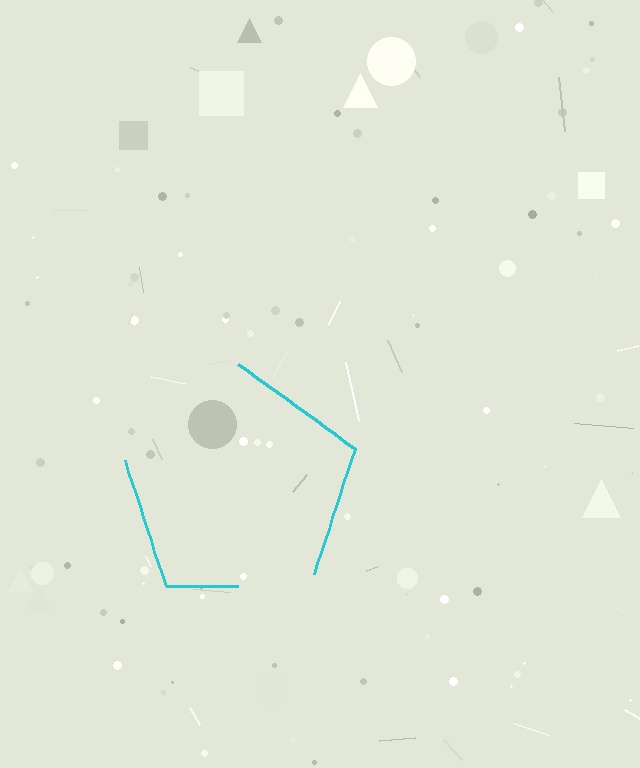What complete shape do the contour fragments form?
The contour fragments form a pentagon.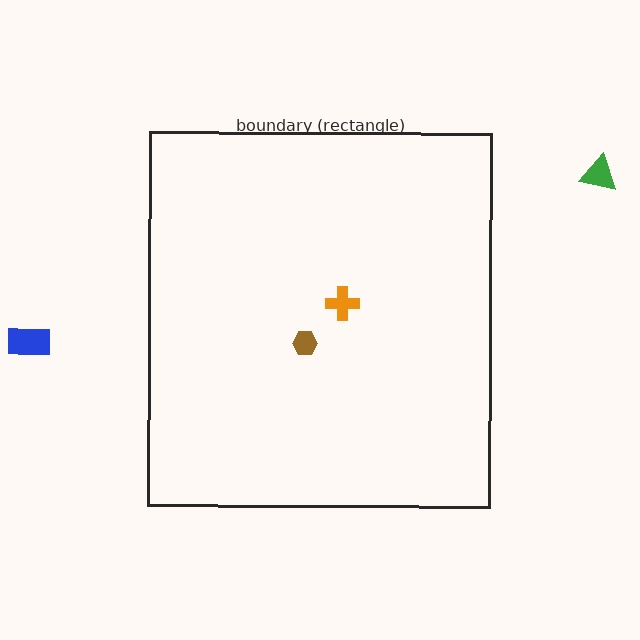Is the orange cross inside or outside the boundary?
Inside.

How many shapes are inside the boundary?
2 inside, 2 outside.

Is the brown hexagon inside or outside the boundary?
Inside.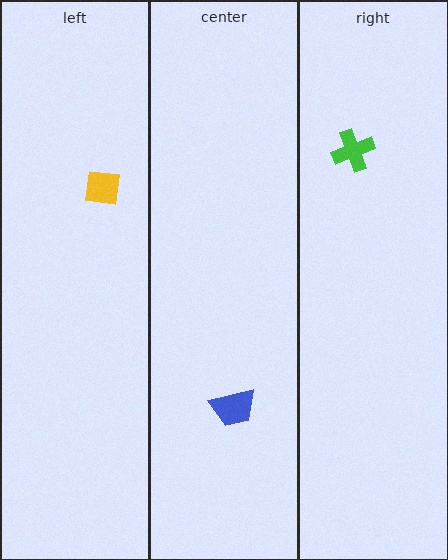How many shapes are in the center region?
1.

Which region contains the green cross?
The right region.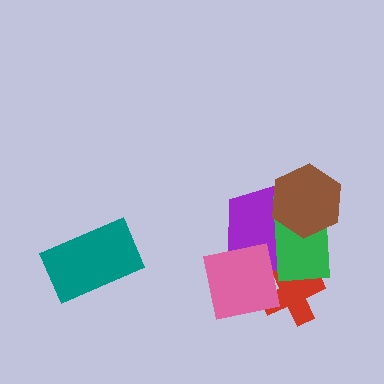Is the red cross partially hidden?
Yes, it is partially covered by another shape.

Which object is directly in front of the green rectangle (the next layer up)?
The pink square is directly in front of the green rectangle.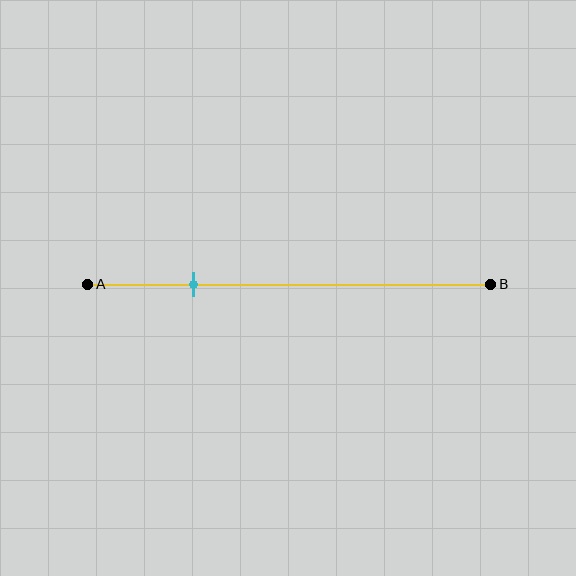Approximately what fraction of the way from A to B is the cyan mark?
The cyan mark is approximately 25% of the way from A to B.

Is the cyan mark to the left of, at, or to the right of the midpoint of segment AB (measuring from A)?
The cyan mark is to the left of the midpoint of segment AB.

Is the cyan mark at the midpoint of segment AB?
No, the mark is at about 25% from A, not at the 50% midpoint.